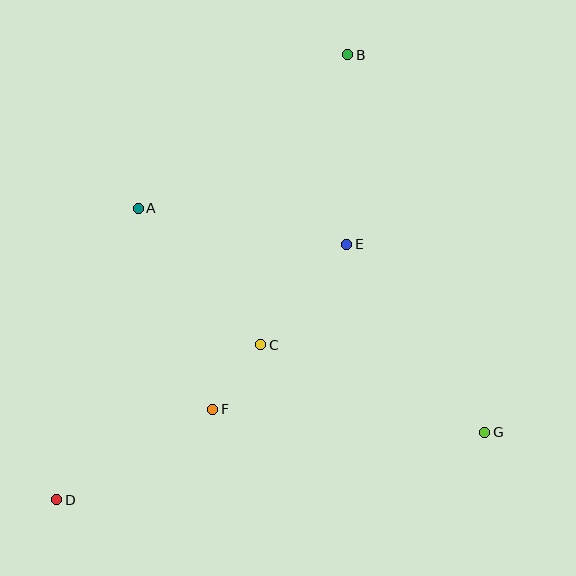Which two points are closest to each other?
Points C and F are closest to each other.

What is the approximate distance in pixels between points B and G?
The distance between B and G is approximately 402 pixels.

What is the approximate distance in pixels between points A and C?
The distance between A and C is approximately 183 pixels.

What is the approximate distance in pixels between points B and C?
The distance between B and C is approximately 303 pixels.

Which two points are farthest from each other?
Points B and D are farthest from each other.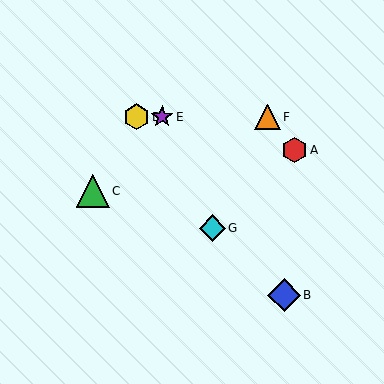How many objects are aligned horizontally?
3 objects (D, E, F) are aligned horizontally.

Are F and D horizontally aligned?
Yes, both are at y≈117.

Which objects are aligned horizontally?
Objects D, E, F are aligned horizontally.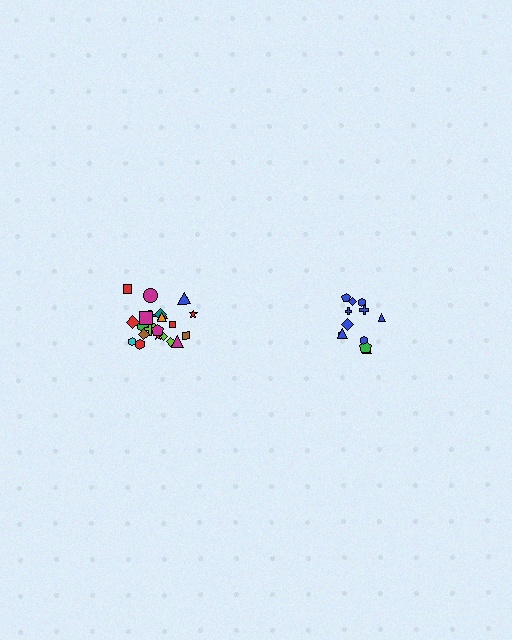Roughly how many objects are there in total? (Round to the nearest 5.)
Roughly 35 objects in total.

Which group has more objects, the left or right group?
The left group.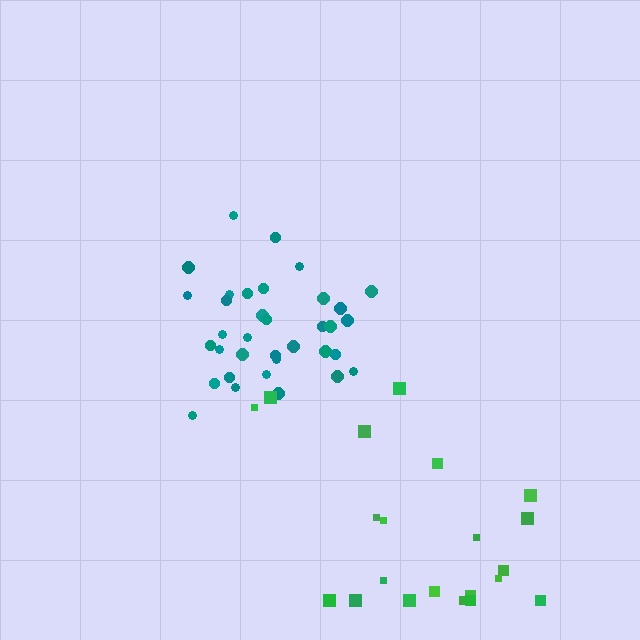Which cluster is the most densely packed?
Teal.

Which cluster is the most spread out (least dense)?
Green.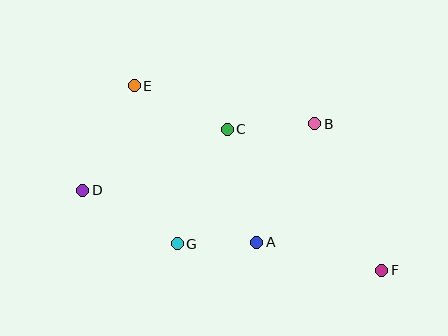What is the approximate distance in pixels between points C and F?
The distance between C and F is approximately 209 pixels.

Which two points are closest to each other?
Points A and G are closest to each other.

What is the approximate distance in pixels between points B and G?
The distance between B and G is approximately 183 pixels.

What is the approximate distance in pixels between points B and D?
The distance between B and D is approximately 241 pixels.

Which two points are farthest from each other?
Points D and F are farthest from each other.